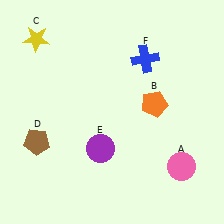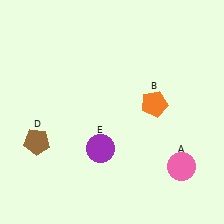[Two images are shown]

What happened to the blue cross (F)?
The blue cross (F) was removed in Image 2. It was in the top-right area of Image 1.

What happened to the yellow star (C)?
The yellow star (C) was removed in Image 2. It was in the top-left area of Image 1.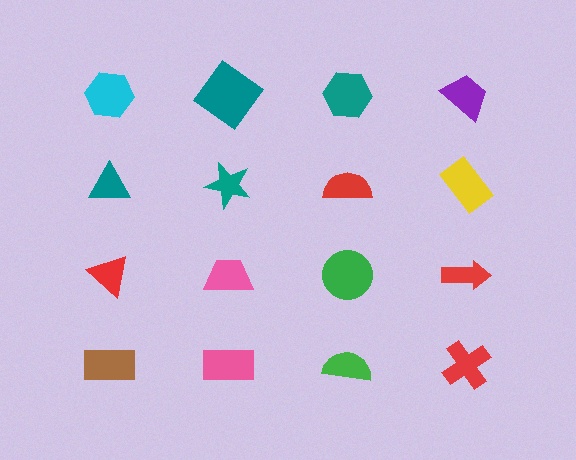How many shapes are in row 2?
4 shapes.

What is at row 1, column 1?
A cyan hexagon.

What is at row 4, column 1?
A brown rectangle.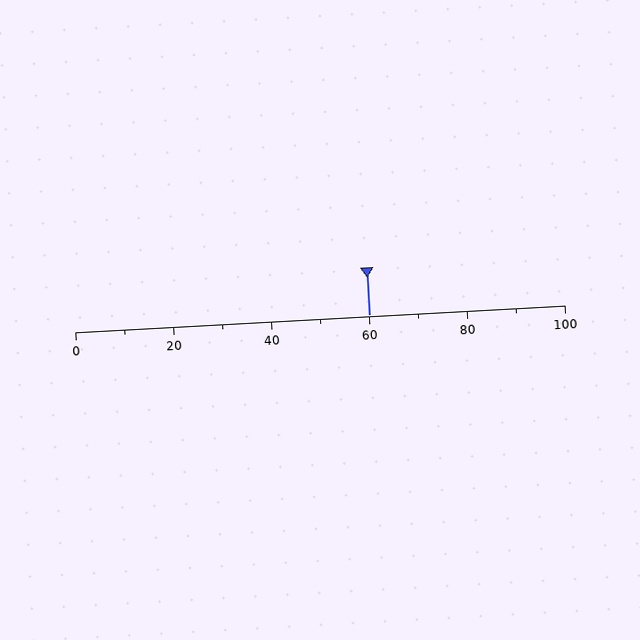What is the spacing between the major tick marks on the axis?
The major ticks are spaced 20 apart.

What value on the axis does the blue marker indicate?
The marker indicates approximately 60.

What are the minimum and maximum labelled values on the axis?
The axis runs from 0 to 100.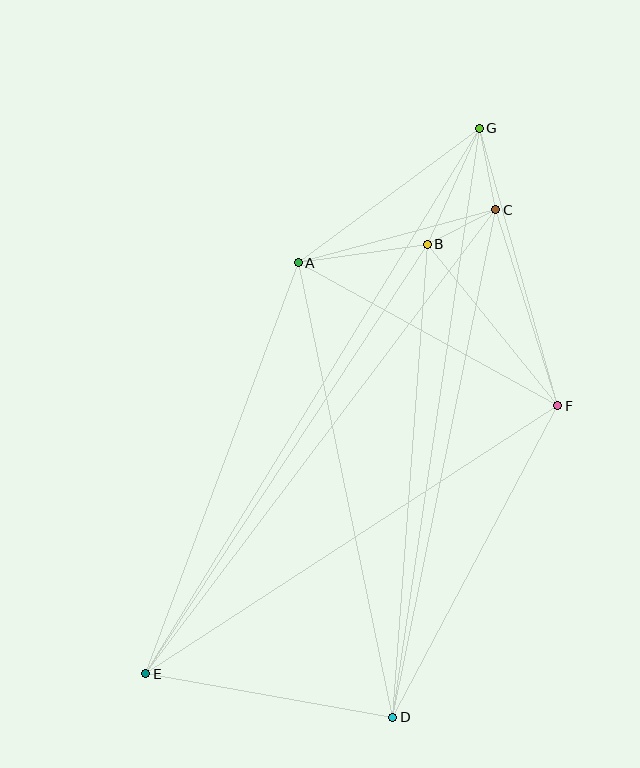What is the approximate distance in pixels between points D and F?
The distance between D and F is approximately 352 pixels.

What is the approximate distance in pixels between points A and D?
The distance between A and D is approximately 464 pixels.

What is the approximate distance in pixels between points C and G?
The distance between C and G is approximately 83 pixels.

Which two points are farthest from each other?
Points E and G are farthest from each other.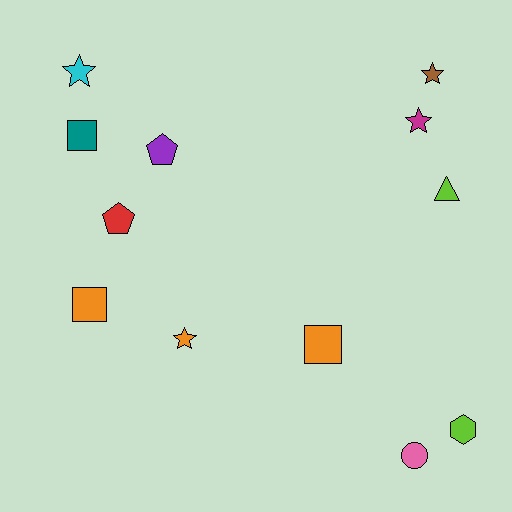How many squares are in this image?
There are 3 squares.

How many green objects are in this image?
There are no green objects.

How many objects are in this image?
There are 12 objects.